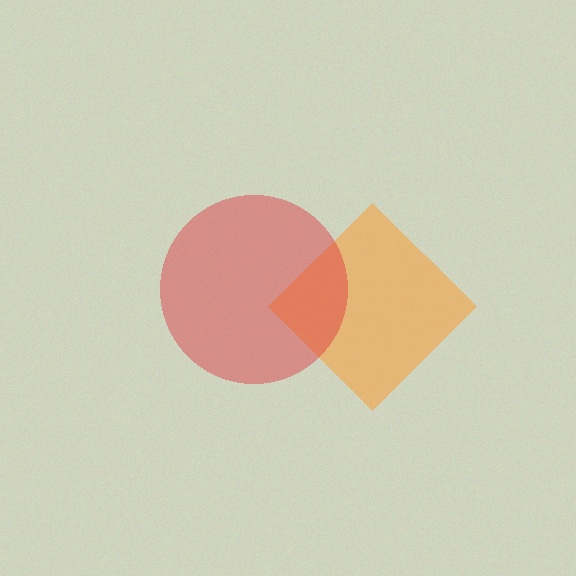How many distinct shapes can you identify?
There are 2 distinct shapes: an orange diamond, a red circle.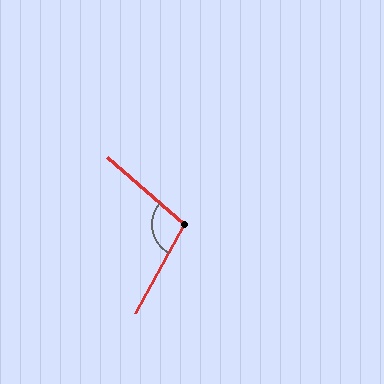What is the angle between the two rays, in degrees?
Approximately 102 degrees.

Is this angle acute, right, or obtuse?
It is obtuse.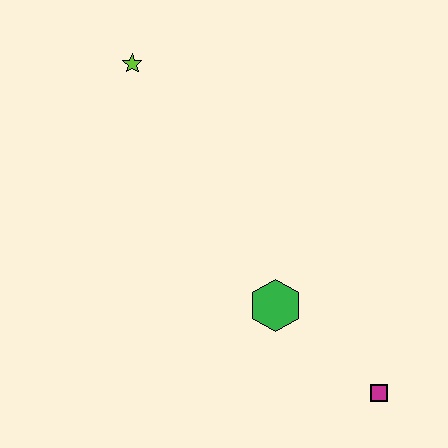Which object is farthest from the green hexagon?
The lime star is farthest from the green hexagon.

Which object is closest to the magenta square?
The green hexagon is closest to the magenta square.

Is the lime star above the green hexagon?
Yes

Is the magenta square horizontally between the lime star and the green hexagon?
No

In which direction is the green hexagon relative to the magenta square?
The green hexagon is to the left of the magenta square.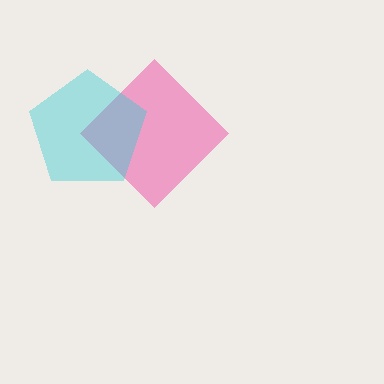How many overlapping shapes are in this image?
There are 2 overlapping shapes in the image.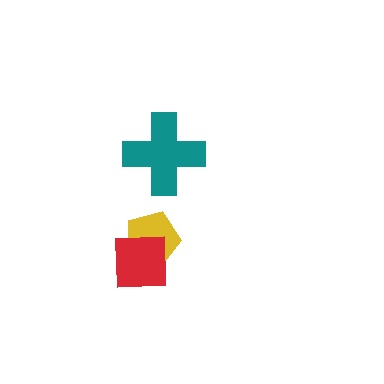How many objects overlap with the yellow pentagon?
1 object overlaps with the yellow pentagon.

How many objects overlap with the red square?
1 object overlaps with the red square.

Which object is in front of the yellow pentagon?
The red square is in front of the yellow pentagon.